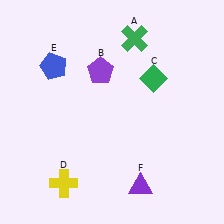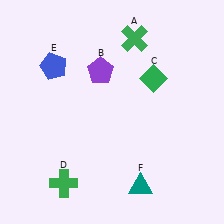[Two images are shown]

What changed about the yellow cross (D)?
In Image 1, D is yellow. In Image 2, it changed to green.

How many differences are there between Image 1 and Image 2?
There are 2 differences between the two images.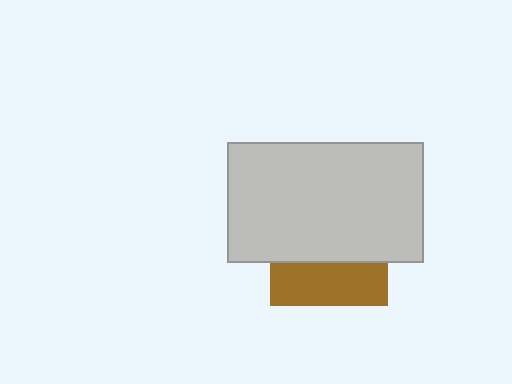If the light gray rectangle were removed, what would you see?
You would see the complete brown square.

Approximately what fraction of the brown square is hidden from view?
Roughly 64% of the brown square is hidden behind the light gray rectangle.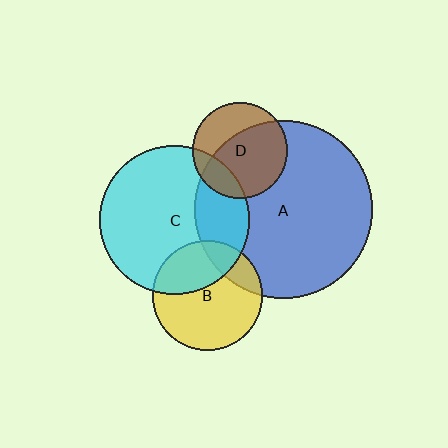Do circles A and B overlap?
Yes.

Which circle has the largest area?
Circle A (blue).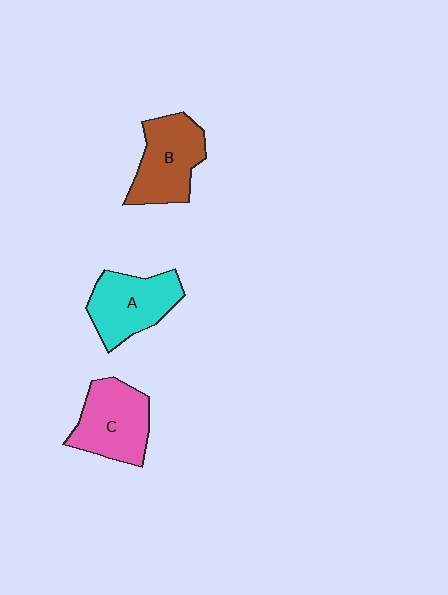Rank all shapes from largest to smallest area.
From largest to smallest: C (pink), B (brown), A (cyan).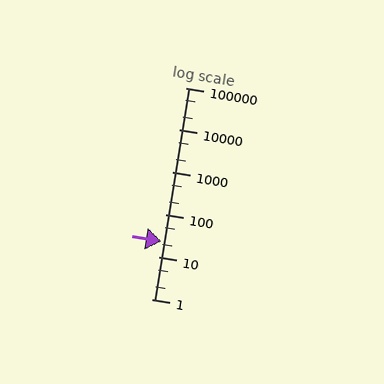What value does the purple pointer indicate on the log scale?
The pointer indicates approximately 23.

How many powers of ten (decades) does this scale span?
The scale spans 5 decades, from 1 to 100000.